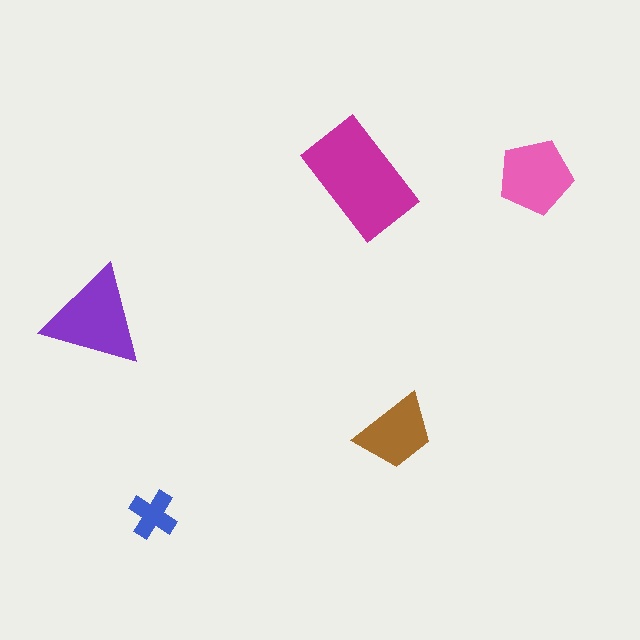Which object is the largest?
The magenta rectangle.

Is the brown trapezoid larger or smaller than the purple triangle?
Smaller.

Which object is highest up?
The pink pentagon is topmost.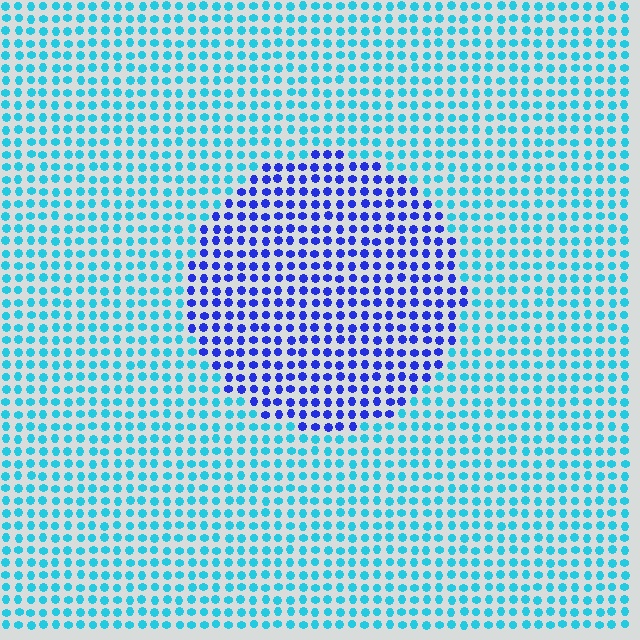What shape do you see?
I see a circle.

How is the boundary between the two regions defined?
The boundary is defined purely by a slight shift in hue (about 50 degrees). Spacing, size, and orientation are identical on both sides.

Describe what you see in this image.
The image is filled with small cyan elements in a uniform arrangement. A circle-shaped region is visible where the elements are tinted to a slightly different hue, forming a subtle color boundary.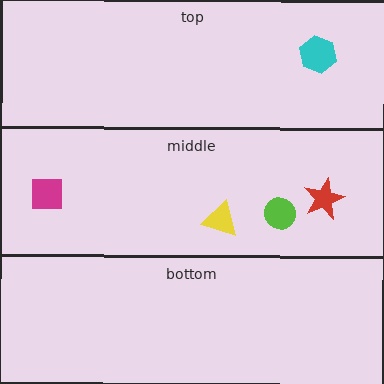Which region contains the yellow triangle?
The middle region.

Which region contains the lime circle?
The middle region.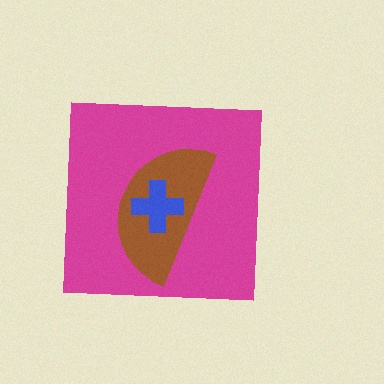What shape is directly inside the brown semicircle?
The blue cross.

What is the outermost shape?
The magenta square.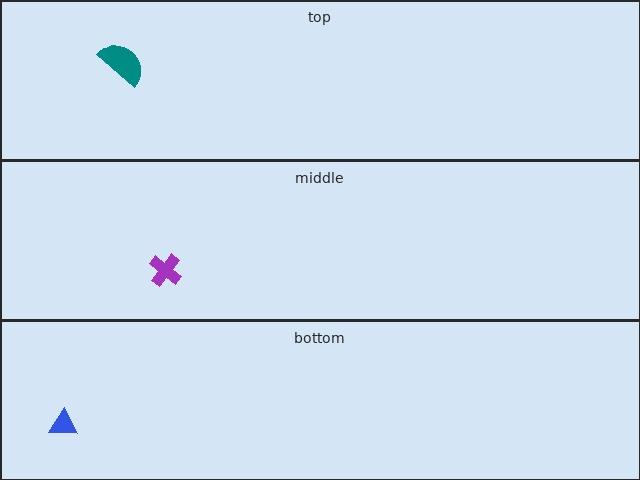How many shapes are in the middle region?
1.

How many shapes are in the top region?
1.